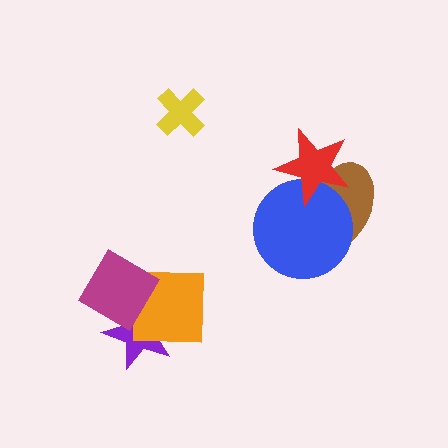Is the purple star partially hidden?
Yes, it is partially covered by another shape.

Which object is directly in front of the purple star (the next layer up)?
The orange square is directly in front of the purple star.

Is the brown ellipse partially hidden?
Yes, it is partially covered by another shape.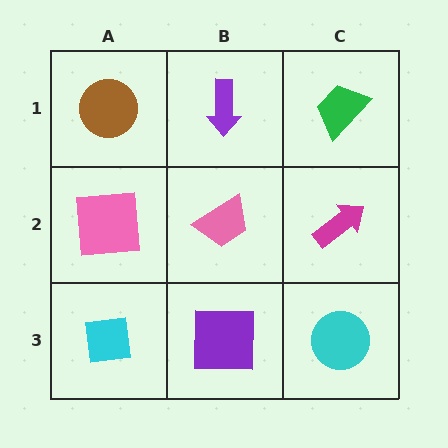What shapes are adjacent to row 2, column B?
A purple arrow (row 1, column B), a purple square (row 3, column B), a pink square (row 2, column A), a magenta arrow (row 2, column C).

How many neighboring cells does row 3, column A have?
2.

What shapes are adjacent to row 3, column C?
A magenta arrow (row 2, column C), a purple square (row 3, column B).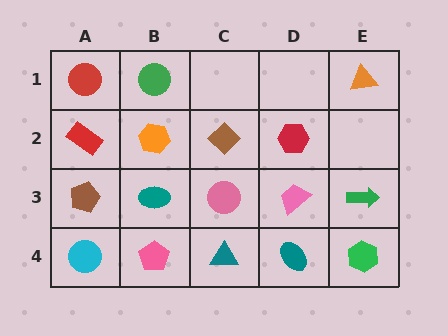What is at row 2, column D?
A red hexagon.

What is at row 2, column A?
A red rectangle.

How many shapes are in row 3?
5 shapes.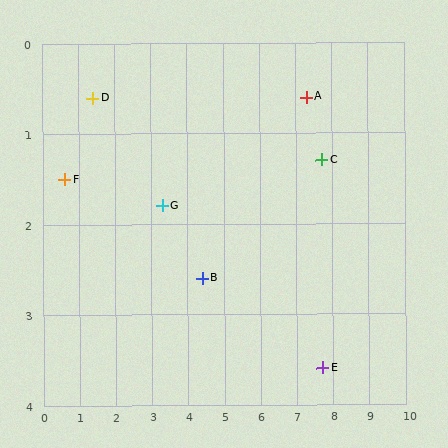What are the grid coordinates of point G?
Point G is at approximately (3.3, 1.8).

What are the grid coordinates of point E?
Point E is at approximately (7.7, 3.6).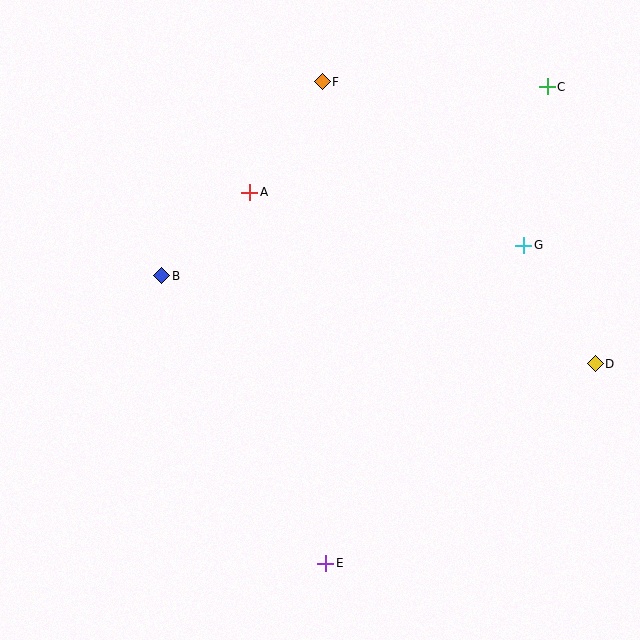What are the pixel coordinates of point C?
Point C is at (547, 87).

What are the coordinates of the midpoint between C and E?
The midpoint between C and E is at (436, 325).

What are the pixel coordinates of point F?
Point F is at (322, 82).